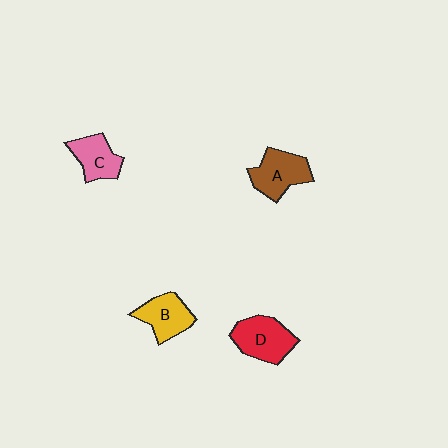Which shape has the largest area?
Shape D (red).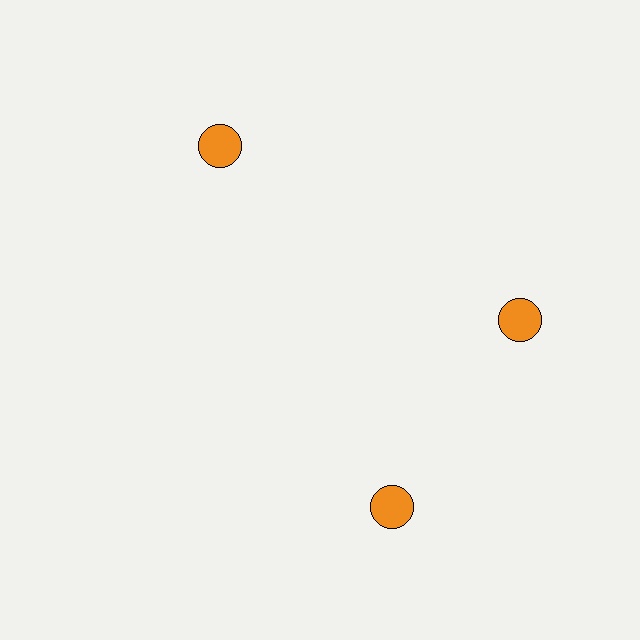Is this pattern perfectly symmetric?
No. The 3 orange circles are arranged in a ring, but one element near the 7 o'clock position is rotated out of alignment along the ring, breaking the 3-fold rotational symmetry.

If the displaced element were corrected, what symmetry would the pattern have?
It would have 3-fold rotational symmetry — the pattern would map onto itself every 120 degrees.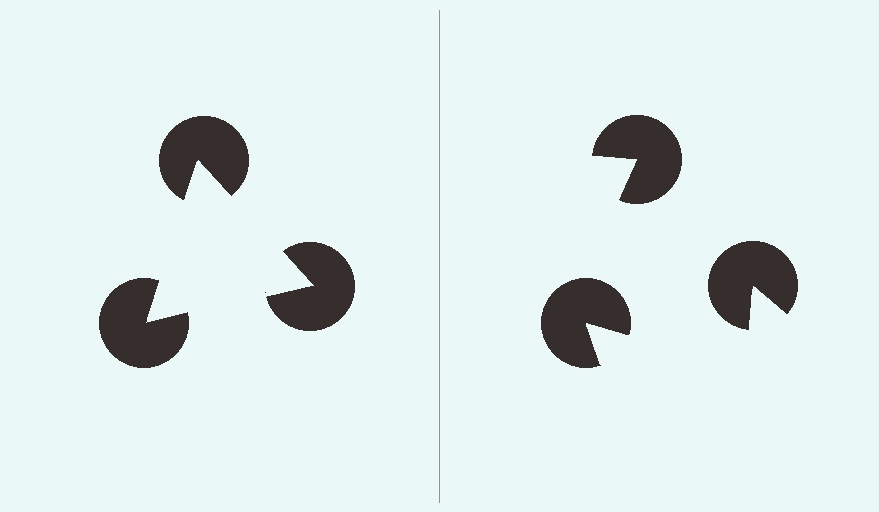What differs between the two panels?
The pac-man discs are positioned identically on both sides; only the wedge orientations differ. On the left they align to a triangle; on the right they are misaligned.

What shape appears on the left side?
An illusory triangle.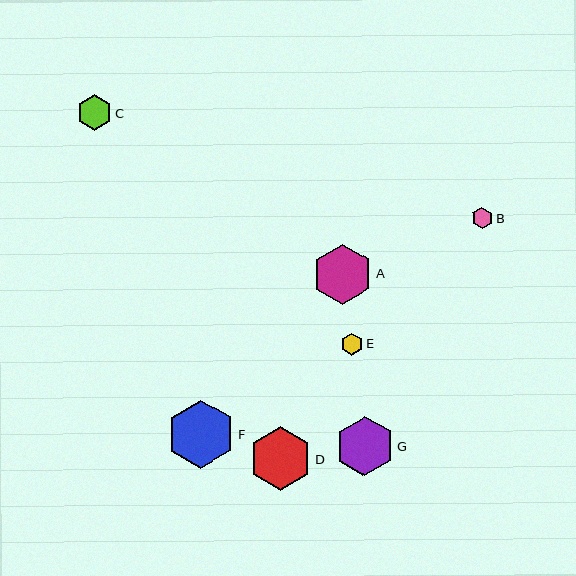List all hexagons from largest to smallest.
From largest to smallest: F, D, A, G, C, E, B.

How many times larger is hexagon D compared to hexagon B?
Hexagon D is approximately 3.1 times the size of hexagon B.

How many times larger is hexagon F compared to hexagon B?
Hexagon F is approximately 3.3 times the size of hexagon B.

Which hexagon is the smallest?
Hexagon B is the smallest with a size of approximately 21 pixels.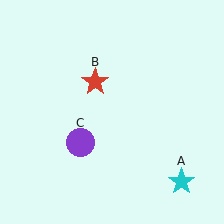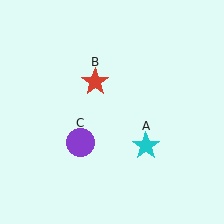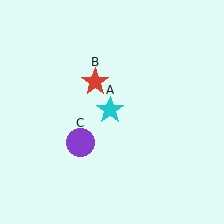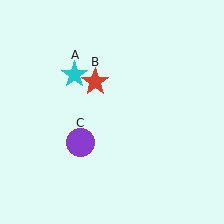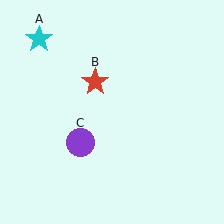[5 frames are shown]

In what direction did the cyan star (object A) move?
The cyan star (object A) moved up and to the left.